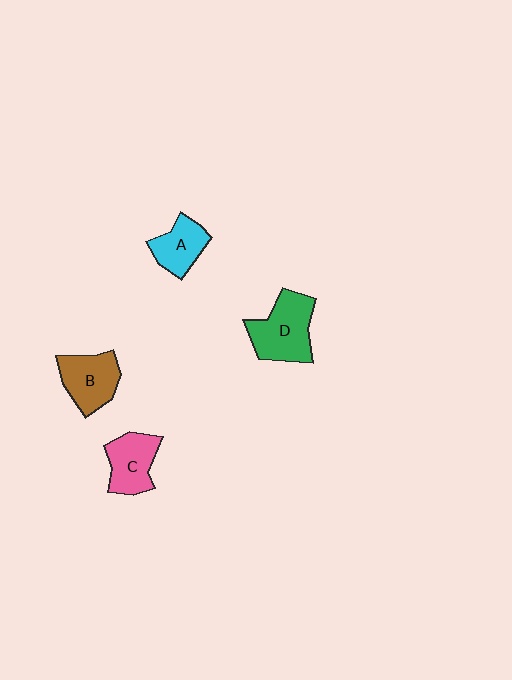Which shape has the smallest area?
Shape A (cyan).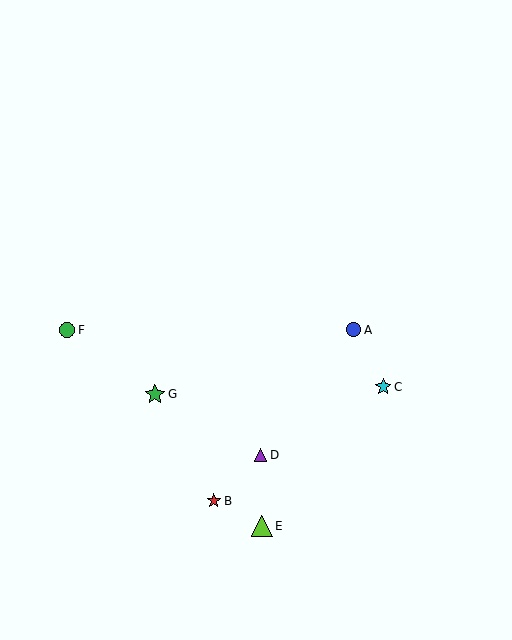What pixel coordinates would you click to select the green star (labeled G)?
Click at (155, 394) to select the green star G.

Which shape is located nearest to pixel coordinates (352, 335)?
The blue circle (labeled A) at (354, 330) is nearest to that location.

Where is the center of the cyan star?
The center of the cyan star is at (383, 387).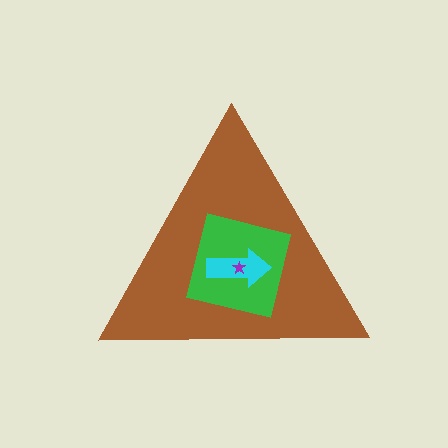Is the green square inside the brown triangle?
Yes.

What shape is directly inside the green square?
The cyan arrow.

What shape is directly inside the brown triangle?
The green square.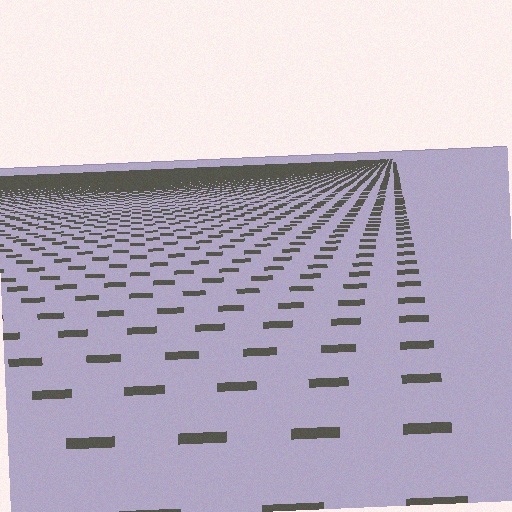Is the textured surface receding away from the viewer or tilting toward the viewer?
The surface is receding away from the viewer. Texture elements get smaller and denser toward the top.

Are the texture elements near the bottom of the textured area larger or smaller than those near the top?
Larger. Near the bottom, elements are closer to the viewer and appear at a bigger on-screen size.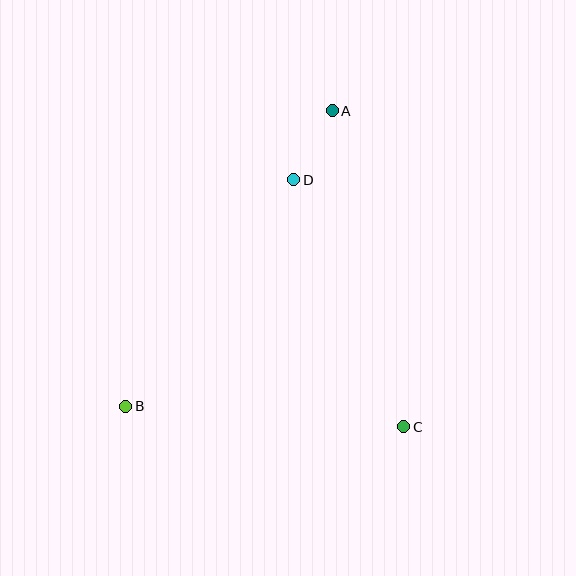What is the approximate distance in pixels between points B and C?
The distance between B and C is approximately 278 pixels.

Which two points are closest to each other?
Points A and D are closest to each other.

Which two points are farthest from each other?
Points A and B are farthest from each other.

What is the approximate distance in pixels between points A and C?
The distance between A and C is approximately 324 pixels.